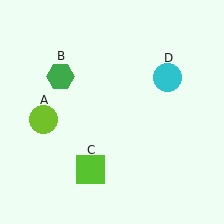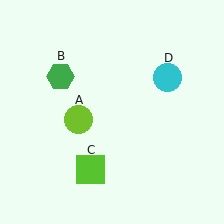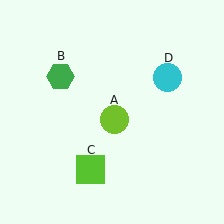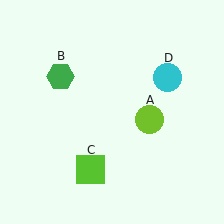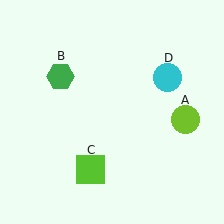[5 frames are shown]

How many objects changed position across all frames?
1 object changed position: lime circle (object A).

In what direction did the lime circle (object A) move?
The lime circle (object A) moved right.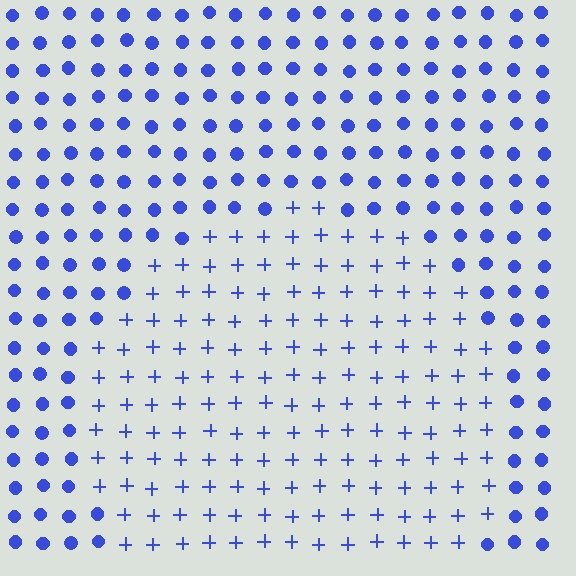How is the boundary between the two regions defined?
The boundary is defined by a change in element shape: plus signs inside vs. circles outside. All elements share the same color and spacing.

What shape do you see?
I see a circle.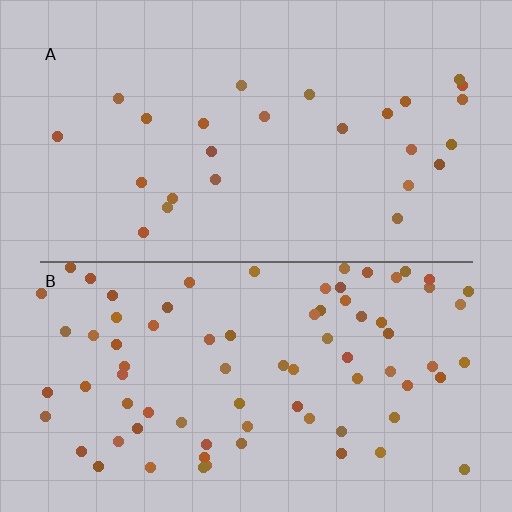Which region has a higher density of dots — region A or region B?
B (the bottom).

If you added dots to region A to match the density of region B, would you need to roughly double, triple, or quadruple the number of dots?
Approximately triple.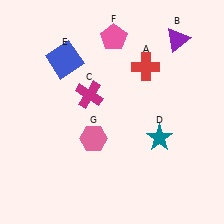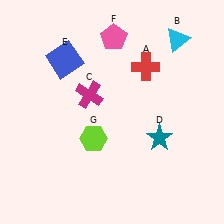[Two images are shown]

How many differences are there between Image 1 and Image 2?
There are 2 differences between the two images.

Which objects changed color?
B changed from purple to cyan. G changed from pink to lime.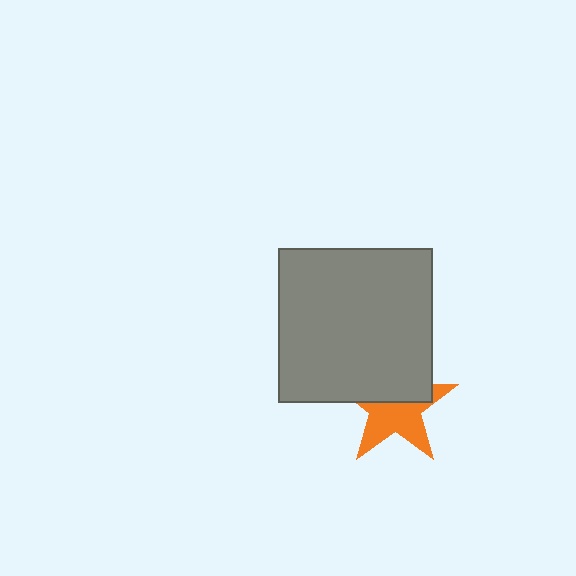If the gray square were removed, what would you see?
You would see the complete orange star.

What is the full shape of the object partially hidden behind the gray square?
The partially hidden object is an orange star.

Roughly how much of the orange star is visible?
About half of it is visible (roughly 53%).